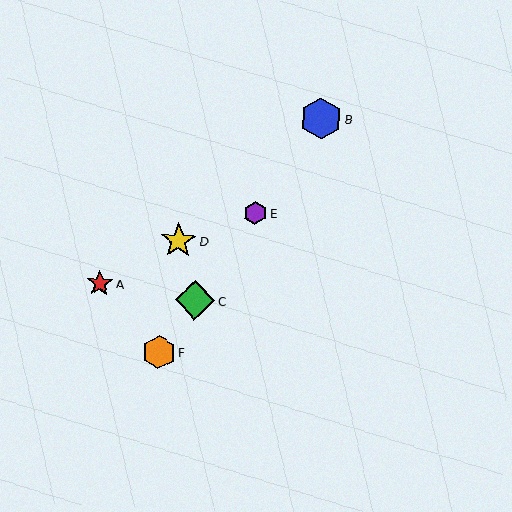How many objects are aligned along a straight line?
4 objects (B, C, E, F) are aligned along a straight line.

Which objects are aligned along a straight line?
Objects B, C, E, F are aligned along a straight line.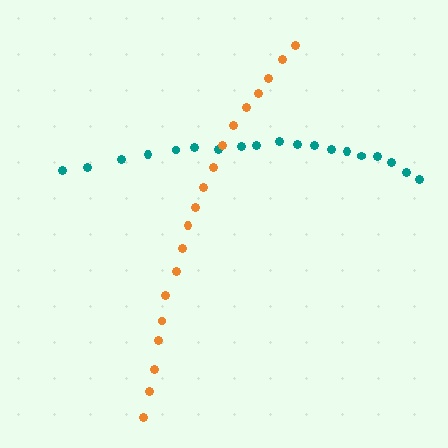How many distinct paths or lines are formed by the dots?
There are 2 distinct paths.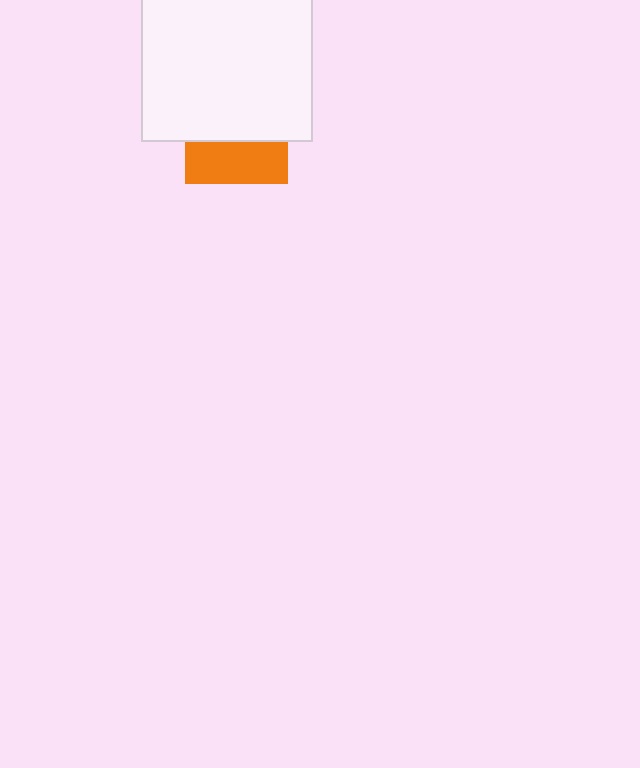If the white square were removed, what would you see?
You would see the complete orange square.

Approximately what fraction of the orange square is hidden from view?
Roughly 60% of the orange square is hidden behind the white square.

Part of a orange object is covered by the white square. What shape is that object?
It is a square.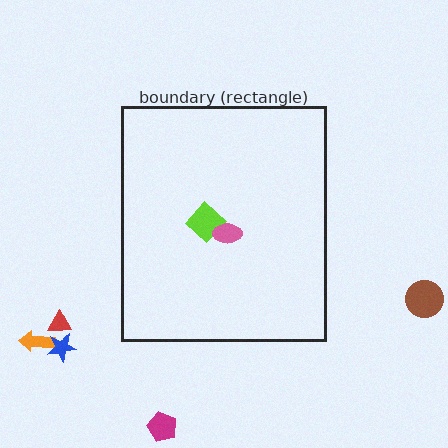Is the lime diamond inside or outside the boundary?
Inside.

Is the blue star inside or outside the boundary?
Outside.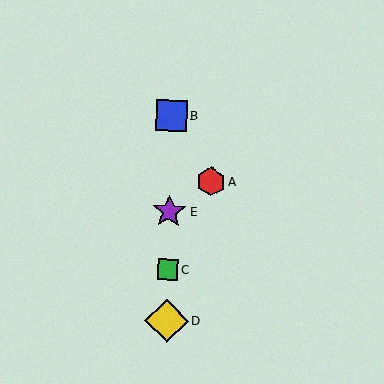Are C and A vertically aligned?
No, C is at x≈168 and A is at x≈211.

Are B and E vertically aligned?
Yes, both are at x≈171.